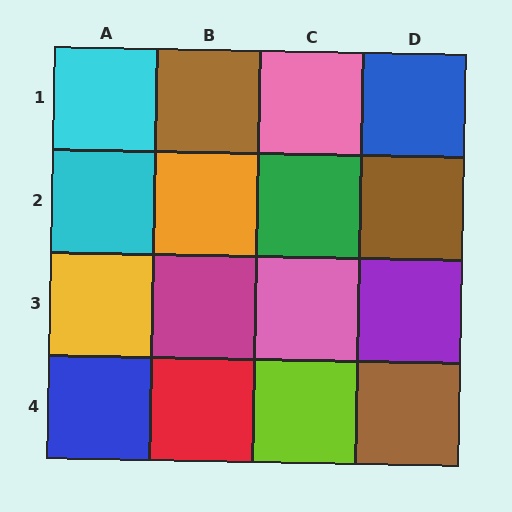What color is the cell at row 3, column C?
Pink.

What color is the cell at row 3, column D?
Purple.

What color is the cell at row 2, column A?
Cyan.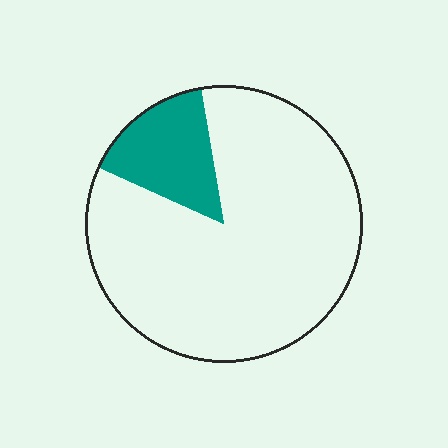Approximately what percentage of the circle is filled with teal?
Approximately 15%.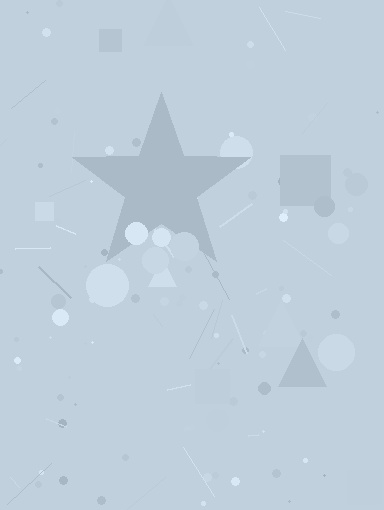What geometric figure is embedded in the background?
A star is embedded in the background.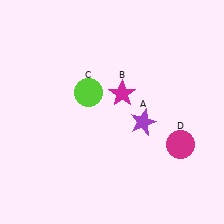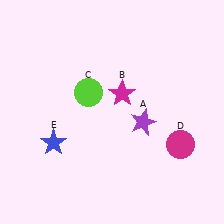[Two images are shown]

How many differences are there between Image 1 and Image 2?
There is 1 difference between the two images.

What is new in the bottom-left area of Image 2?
A blue star (E) was added in the bottom-left area of Image 2.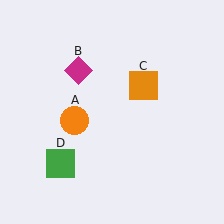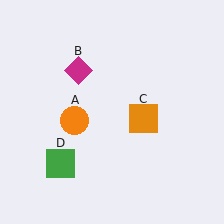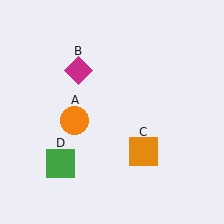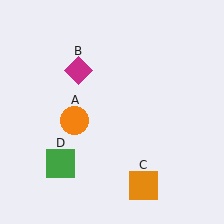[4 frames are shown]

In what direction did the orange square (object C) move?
The orange square (object C) moved down.